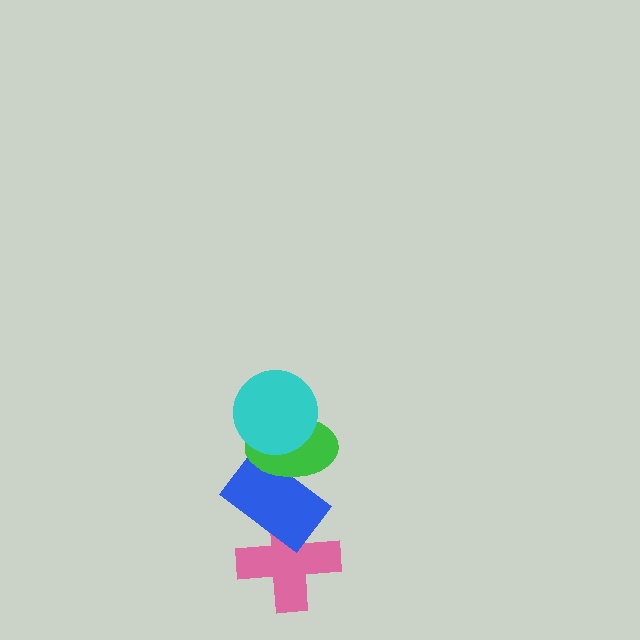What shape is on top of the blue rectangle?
The green ellipse is on top of the blue rectangle.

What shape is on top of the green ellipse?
The cyan circle is on top of the green ellipse.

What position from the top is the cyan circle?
The cyan circle is 1st from the top.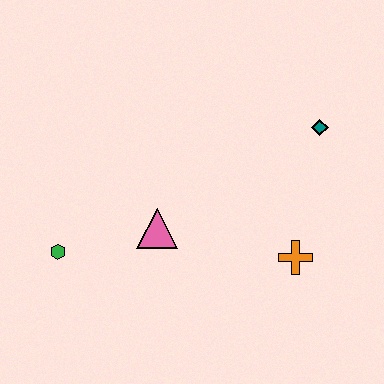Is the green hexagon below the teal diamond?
Yes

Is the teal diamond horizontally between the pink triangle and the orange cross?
No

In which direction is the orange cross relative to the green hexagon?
The orange cross is to the right of the green hexagon.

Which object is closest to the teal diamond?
The orange cross is closest to the teal diamond.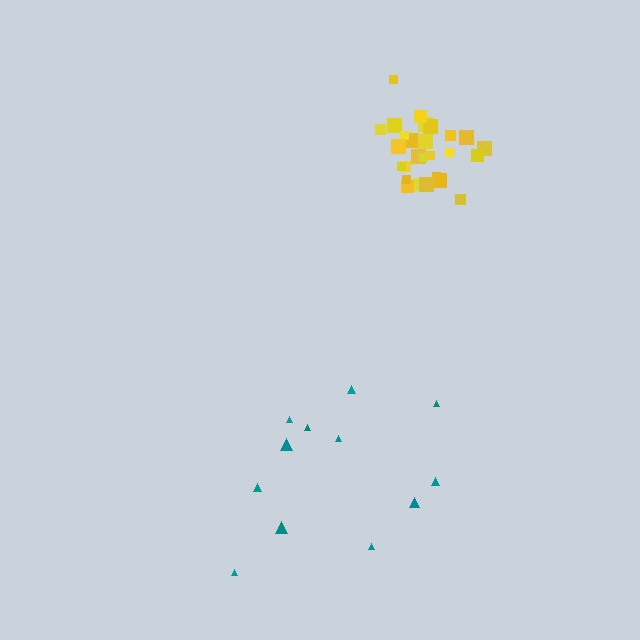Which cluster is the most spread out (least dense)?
Teal.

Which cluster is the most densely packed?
Yellow.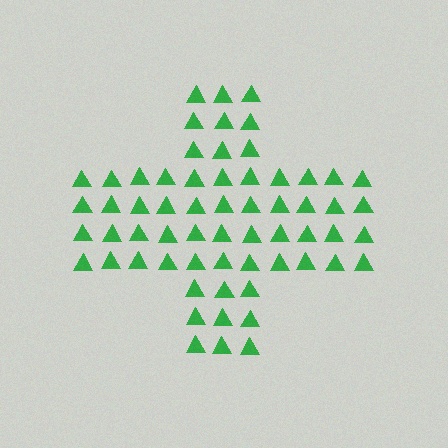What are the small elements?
The small elements are triangles.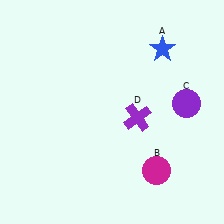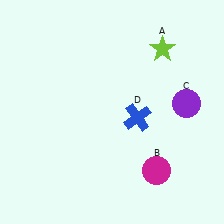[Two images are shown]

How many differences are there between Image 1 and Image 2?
There are 2 differences between the two images.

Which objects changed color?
A changed from blue to lime. D changed from purple to blue.